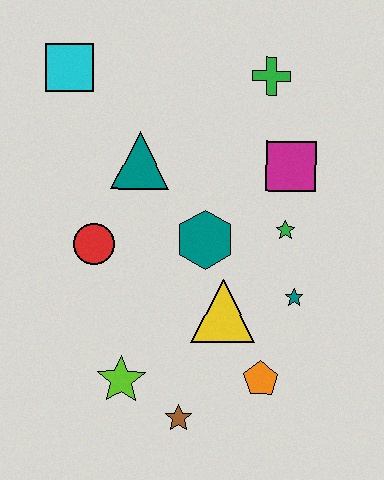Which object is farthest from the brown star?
The cyan square is farthest from the brown star.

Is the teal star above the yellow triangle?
Yes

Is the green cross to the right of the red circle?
Yes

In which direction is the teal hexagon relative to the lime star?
The teal hexagon is above the lime star.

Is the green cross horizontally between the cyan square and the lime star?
No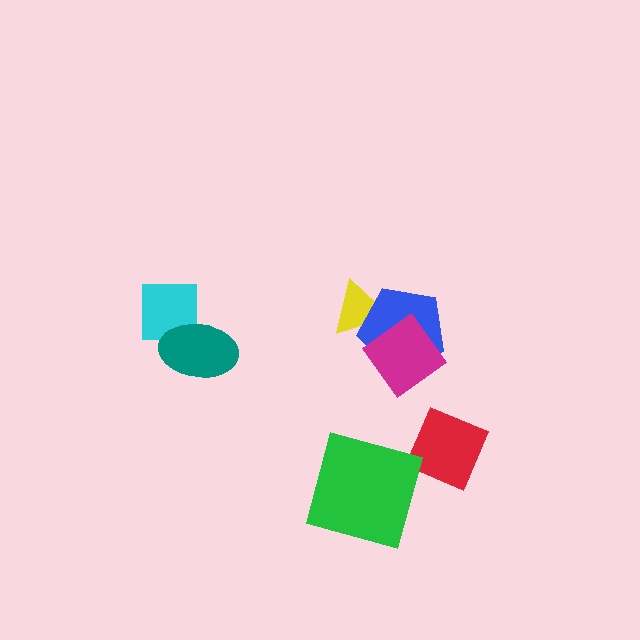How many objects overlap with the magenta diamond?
1 object overlaps with the magenta diamond.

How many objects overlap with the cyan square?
1 object overlaps with the cyan square.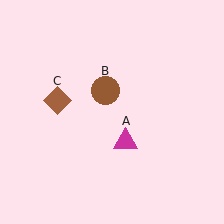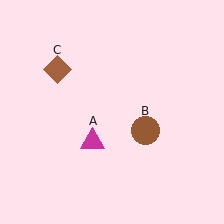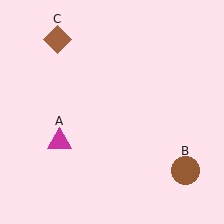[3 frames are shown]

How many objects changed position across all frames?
3 objects changed position: magenta triangle (object A), brown circle (object B), brown diamond (object C).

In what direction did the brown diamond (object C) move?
The brown diamond (object C) moved up.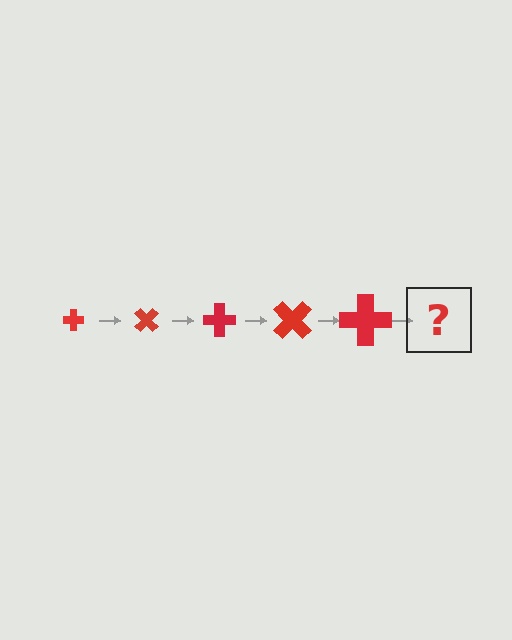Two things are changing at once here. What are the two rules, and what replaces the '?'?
The two rules are that the cross grows larger each step and it rotates 45 degrees each step. The '?' should be a cross, larger than the previous one and rotated 225 degrees from the start.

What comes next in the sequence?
The next element should be a cross, larger than the previous one and rotated 225 degrees from the start.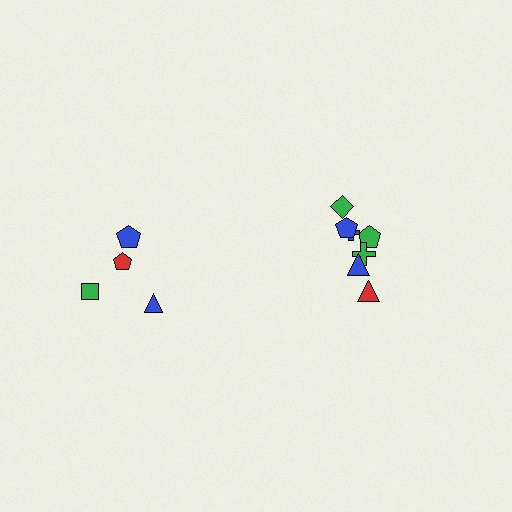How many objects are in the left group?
There are 4 objects.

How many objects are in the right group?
There are 7 objects.